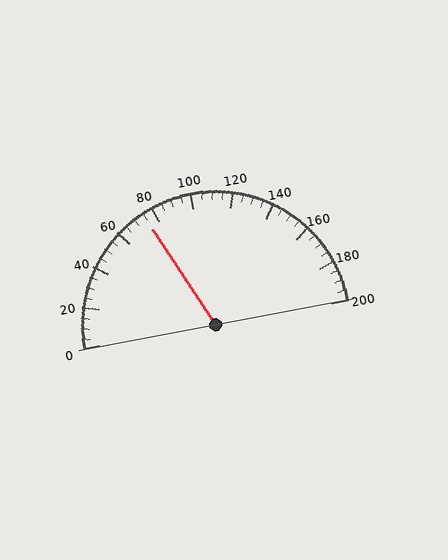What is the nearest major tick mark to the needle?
The nearest major tick mark is 80.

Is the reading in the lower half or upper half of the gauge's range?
The reading is in the lower half of the range (0 to 200).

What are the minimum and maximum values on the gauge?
The gauge ranges from 0 to 200.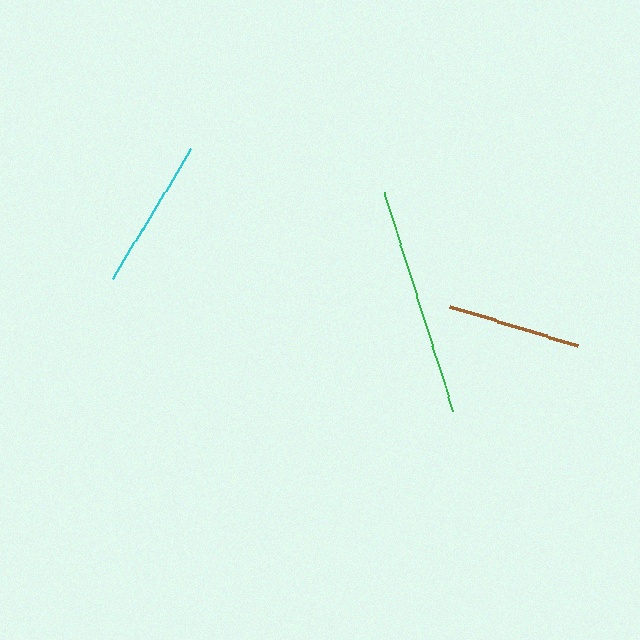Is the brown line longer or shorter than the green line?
The green line is longer than the brown line.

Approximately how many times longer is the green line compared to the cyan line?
The green line is approximately 1.5 times the length of the cyan line.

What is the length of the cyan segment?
The cyan segment is approximately 152 pixels long.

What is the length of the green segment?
The green segment is approximately 229 pixels long.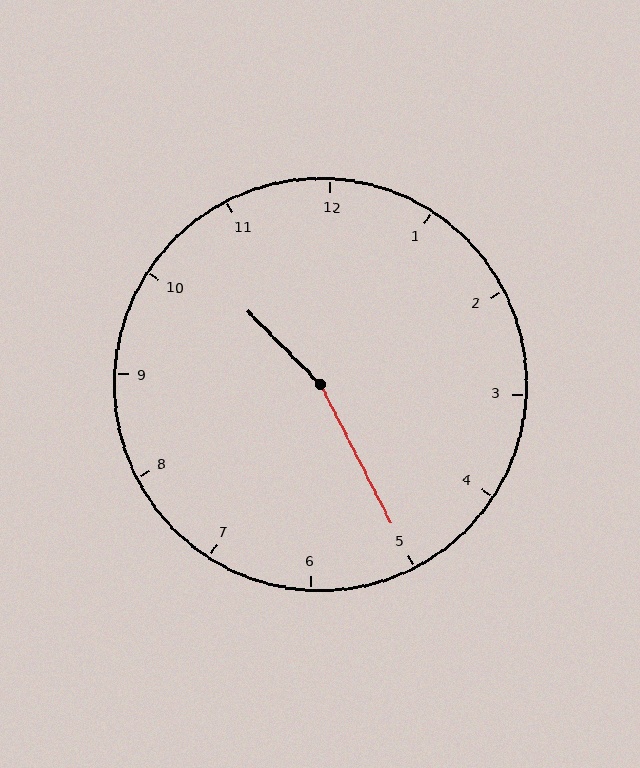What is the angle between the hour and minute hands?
Approximately 162 degrees.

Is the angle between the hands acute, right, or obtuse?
It is obtuse.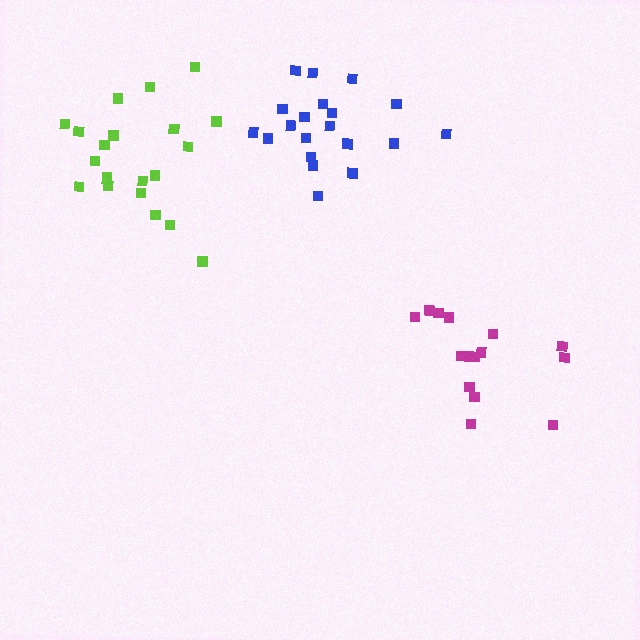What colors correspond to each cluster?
The clusters are colored: magenta, blue, lime.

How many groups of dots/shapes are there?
There are 3 groups.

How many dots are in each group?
Group 1: 16 dots, Group 2: 20 dots, Group 3: 21 dots (57 total).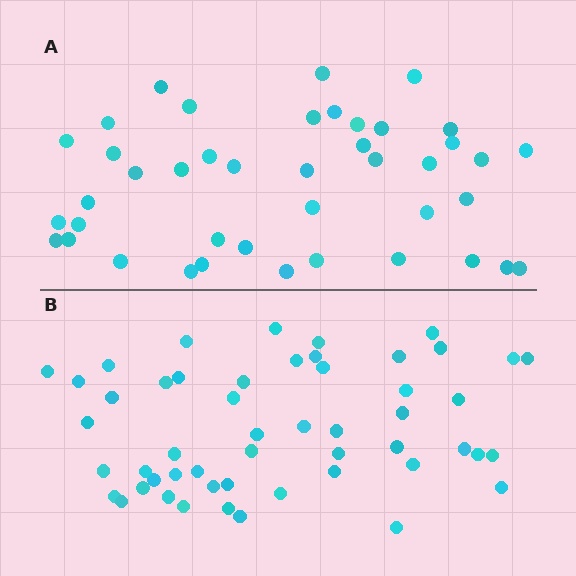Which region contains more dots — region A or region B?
Region B (the bottom region) has more dots.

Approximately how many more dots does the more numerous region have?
Region B has roughly 10 or so more dots than region A.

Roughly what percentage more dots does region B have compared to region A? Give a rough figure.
About 25% more.